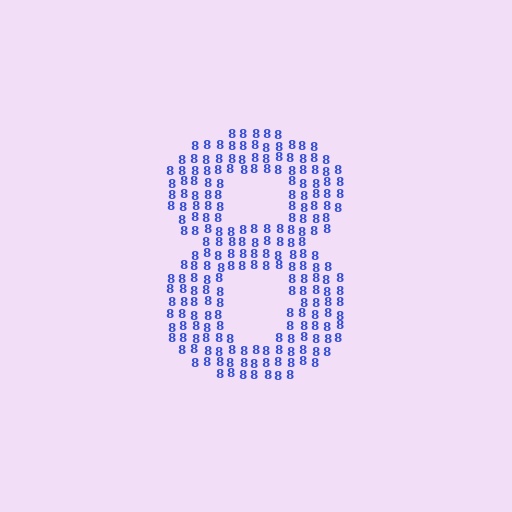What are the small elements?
The small elements are digit 8's.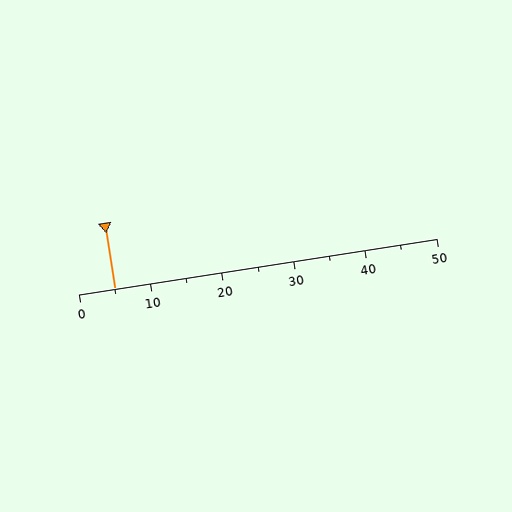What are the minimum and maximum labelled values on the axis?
The axis runs from 0 to 50.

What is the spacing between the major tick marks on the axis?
The major ticks are spaced 10 apart.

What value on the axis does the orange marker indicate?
The marker indicates approximately 5.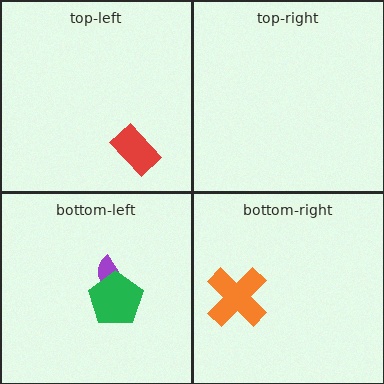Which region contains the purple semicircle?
The bottom-left region.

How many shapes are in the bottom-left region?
2.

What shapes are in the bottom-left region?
The purple semicircle, the green pentagon.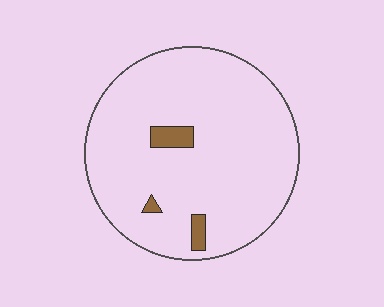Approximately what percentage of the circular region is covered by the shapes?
Approximately 5%.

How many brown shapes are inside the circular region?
3.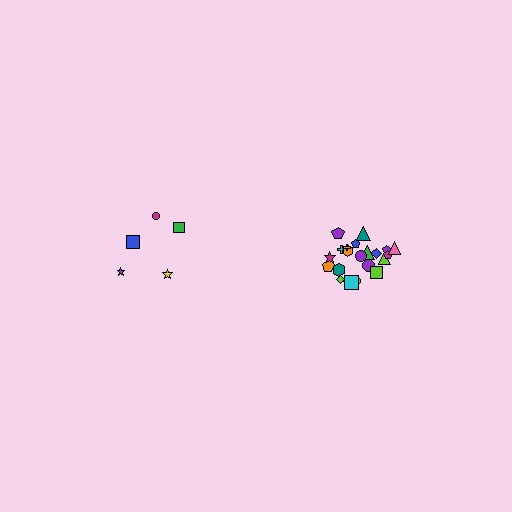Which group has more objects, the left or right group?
The right group.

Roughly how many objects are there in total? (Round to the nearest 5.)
Roughly 25 objects in total.